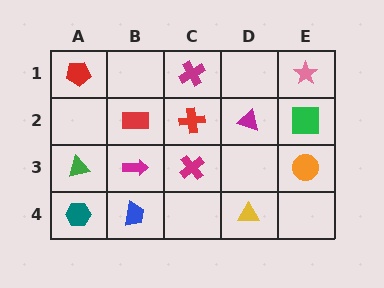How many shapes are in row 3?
4 shapes.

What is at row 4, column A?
A teal hexagon.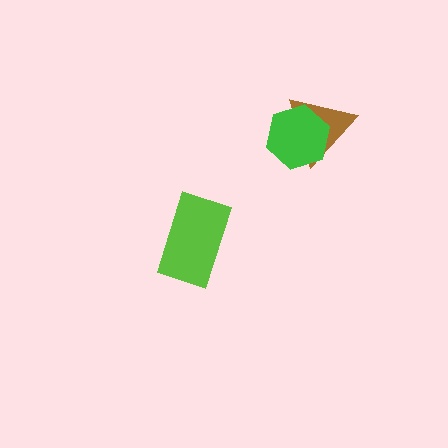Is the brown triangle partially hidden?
Yes, it is partially covered by another shape.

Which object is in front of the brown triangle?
The green hexagon is in front of the brown triangle.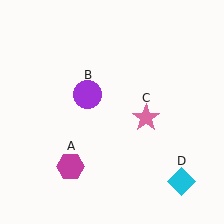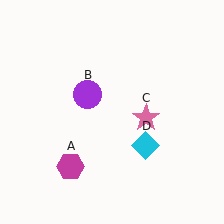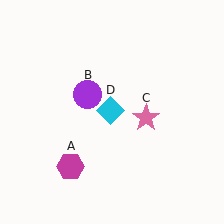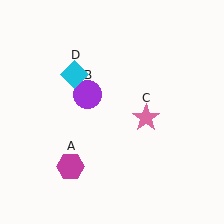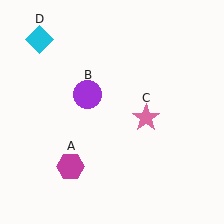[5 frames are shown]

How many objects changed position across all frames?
1 object changed position: cyan diamond (object D).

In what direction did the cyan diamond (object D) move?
The cyan diamond (object D) moved up and to the left.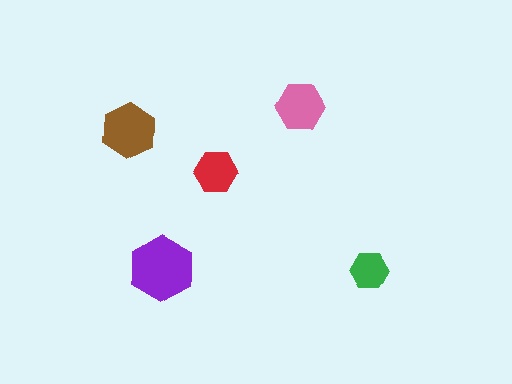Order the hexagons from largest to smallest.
the purple one, the brown one, the pink one, the red one, the green one.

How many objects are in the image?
There are 5 objects in the image.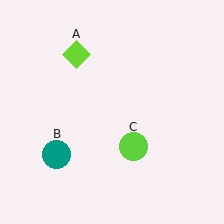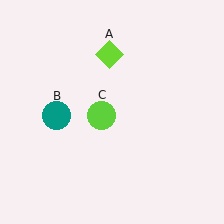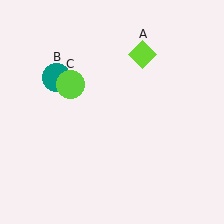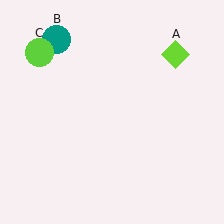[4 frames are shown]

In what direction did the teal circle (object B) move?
The teal circle (object B) moved up.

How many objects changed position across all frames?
3 objects changed position: lime diamond (object A), teal circle (object B), lime circle (object C).